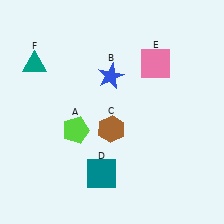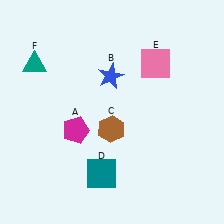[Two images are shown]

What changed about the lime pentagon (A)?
In Image 1, A is lime. In Image 2, it changed to magenta.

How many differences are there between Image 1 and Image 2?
There is 1 difference between the two images.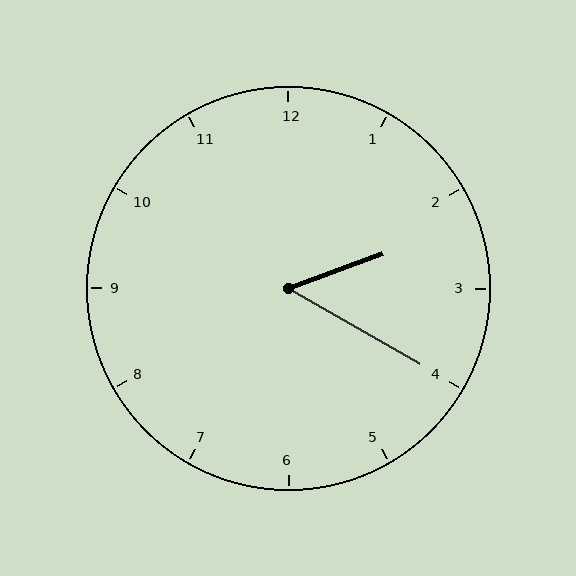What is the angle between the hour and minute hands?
Approximately 50 degrees.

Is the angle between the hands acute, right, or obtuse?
It is acute.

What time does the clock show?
2:20.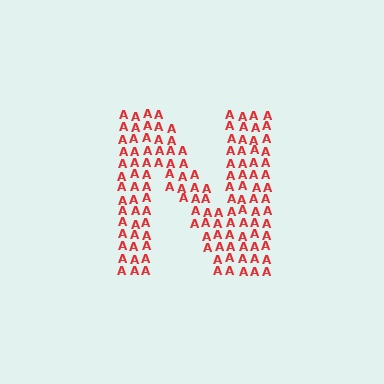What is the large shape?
The large shape is the letter N.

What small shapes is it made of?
It is made of small letter A's.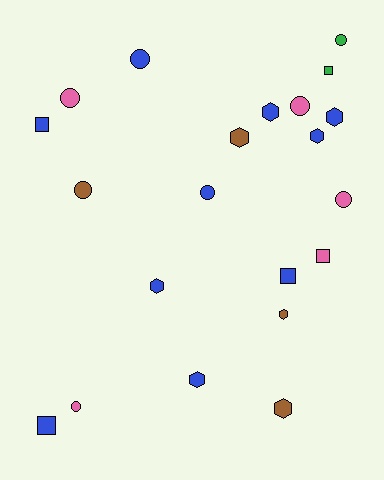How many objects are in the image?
There are 21 objects.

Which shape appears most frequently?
Circle, with 8 objects.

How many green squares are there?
There is 1 green square.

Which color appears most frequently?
Blue, with 10 objects.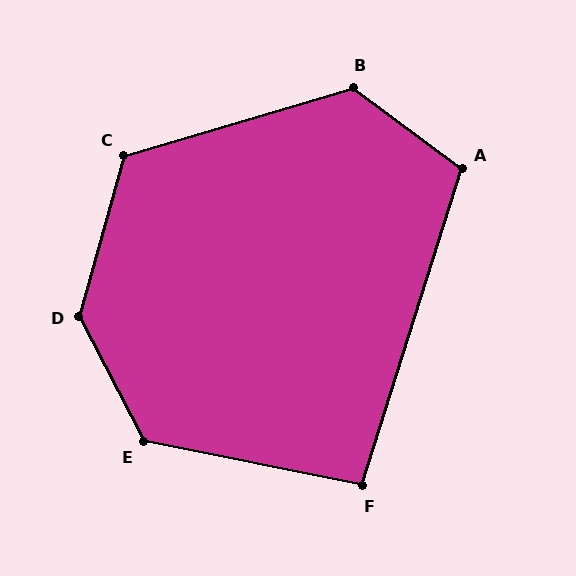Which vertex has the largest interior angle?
D, at approximately 137 degrees.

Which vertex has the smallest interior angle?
F, at approximately 96 degrees.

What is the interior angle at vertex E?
Approximately 129 degrees (obtuse).